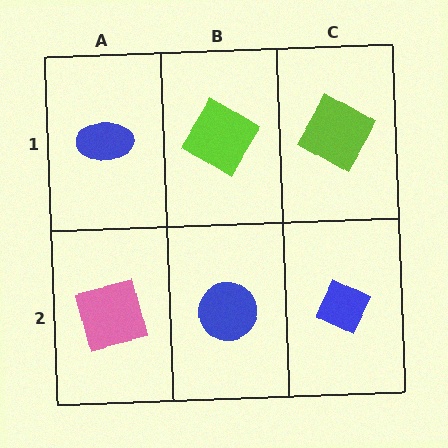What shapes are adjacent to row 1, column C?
A blue diamond (row 2, column C), a lime diamond (row 1, column B).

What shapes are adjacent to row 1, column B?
A blue circle (row 2, column B), a blue ellipse (row 1, column A), a lime diamond (row 1, column C).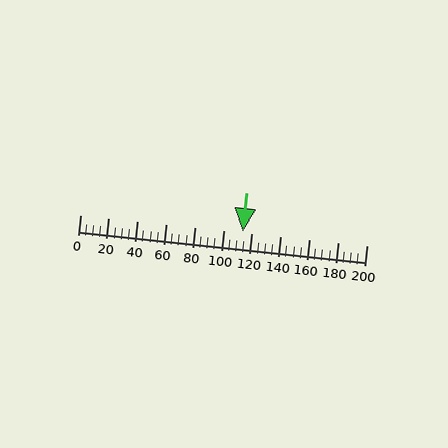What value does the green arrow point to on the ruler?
The green arrow points to approximately 114.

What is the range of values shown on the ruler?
The ruler shows values from 0 to 200.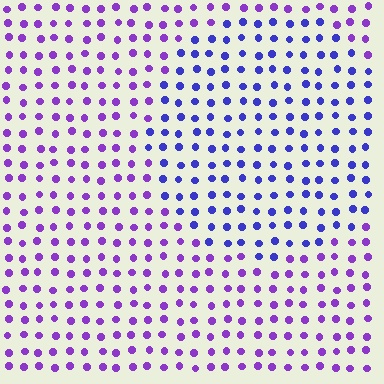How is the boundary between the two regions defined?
The boundary is defined purely by a slight shift in hue (about 34 degrees). Spacing, size, and orientation are identical on both sides.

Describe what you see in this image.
The image is filled with small purple elements in a uniform arrangement. A circle-shaped region is visible where the elements are tinted to a slightly different hue, forming a subtle color boundary.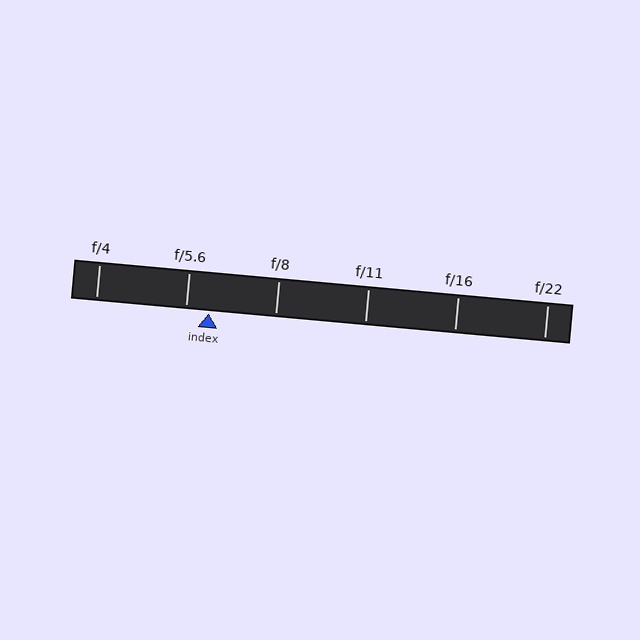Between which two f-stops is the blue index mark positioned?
The index mark is between f/5.6 and f/8.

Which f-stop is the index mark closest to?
The index mark is closest to f/5.6.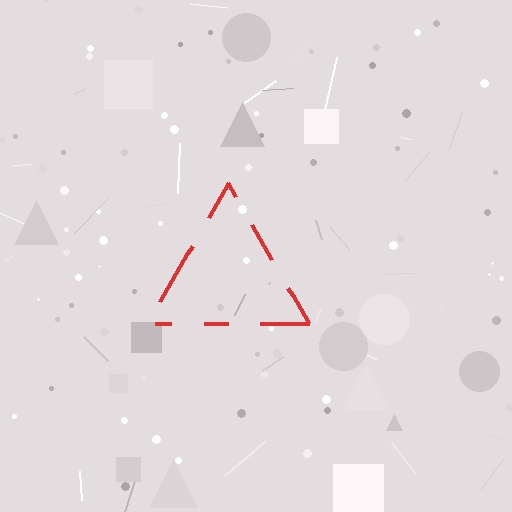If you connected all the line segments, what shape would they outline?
They would outline a triangle.